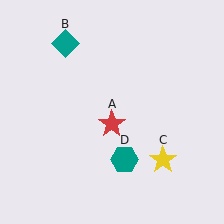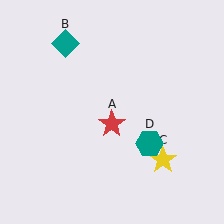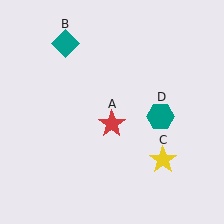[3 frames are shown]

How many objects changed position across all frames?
1 object changed position: teal hexagon (object D).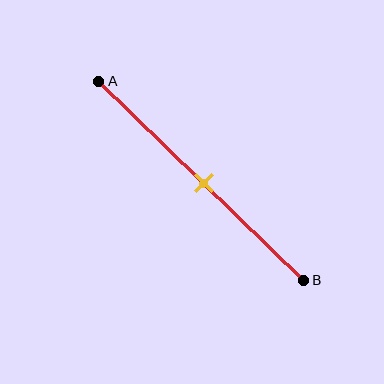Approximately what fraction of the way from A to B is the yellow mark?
The yellow mark is approximately 50% of the way from A to B.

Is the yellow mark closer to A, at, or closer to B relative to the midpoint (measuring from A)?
The yellow mark is approximately at the midpoint of segment AB.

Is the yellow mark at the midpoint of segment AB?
Yes, the mark is approximately at the midpoint.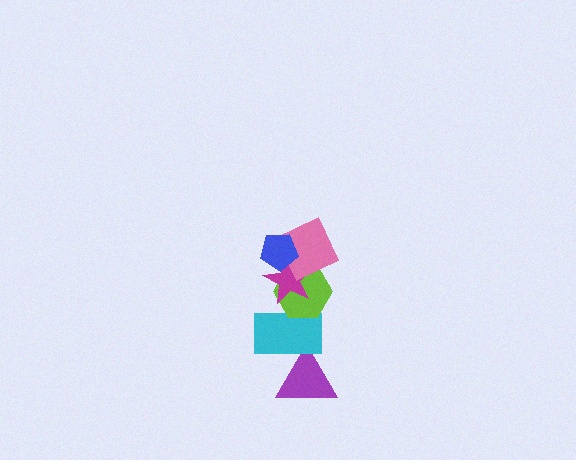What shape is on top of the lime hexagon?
The magenta star is on top of the lime hexagon.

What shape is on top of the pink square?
The blue pentagon is on top of the pink square.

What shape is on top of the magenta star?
The pink square is on top of the magenta star.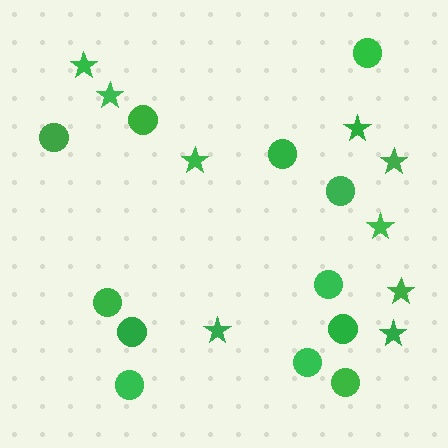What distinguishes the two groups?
There are 2 groups: one group of stars (9) and one group of circles (12).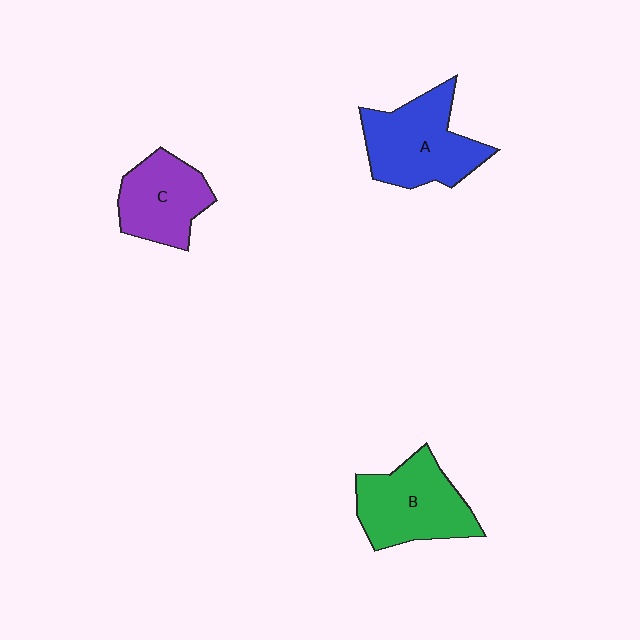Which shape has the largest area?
Shape A (blue).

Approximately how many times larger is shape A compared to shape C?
Approximately 1.3 times.